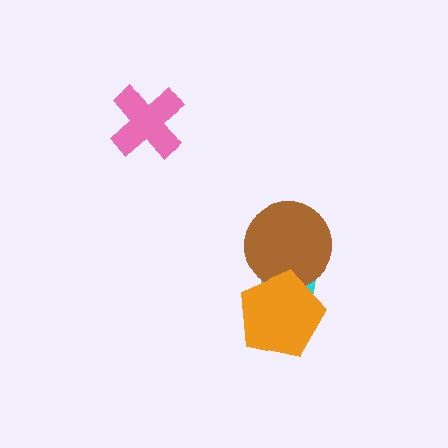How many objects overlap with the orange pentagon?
2 objects overlap with the orange pentagon.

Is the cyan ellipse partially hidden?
Yes, it is partially covered by another shape.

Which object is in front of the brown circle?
The orange pentagon is in front of the brown circle.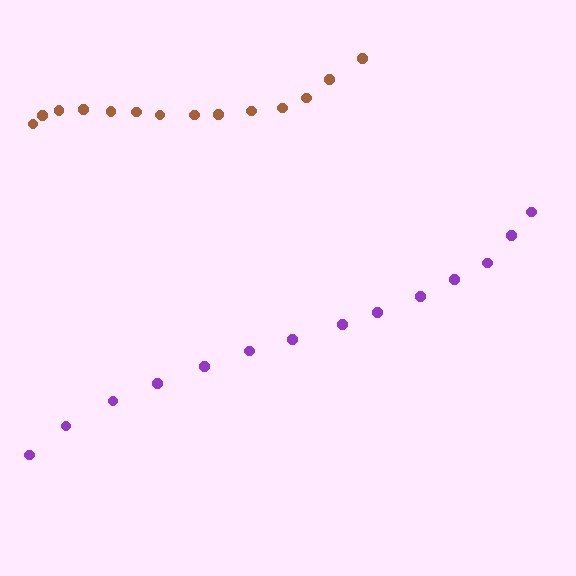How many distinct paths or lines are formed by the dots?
There are 2 distinct paths.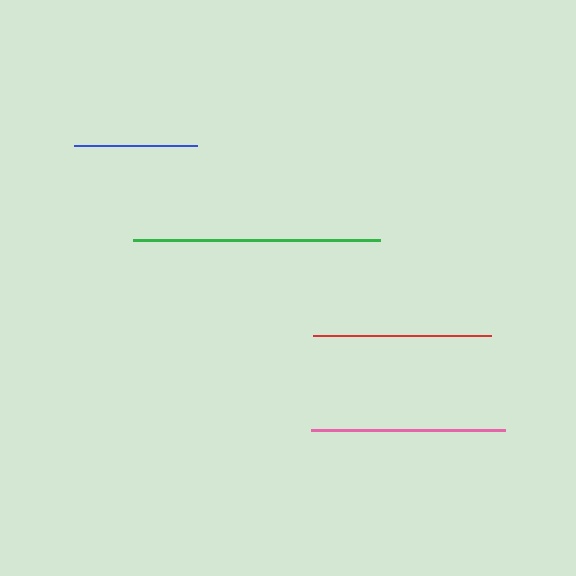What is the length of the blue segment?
The blue segment is approximately 123 pixels long.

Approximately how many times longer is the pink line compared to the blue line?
The pink line is approximately 1.6 times the length of the blue line.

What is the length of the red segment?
The red segment is approximately 178 pixels long.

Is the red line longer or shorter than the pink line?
The pink line is longer than the red line.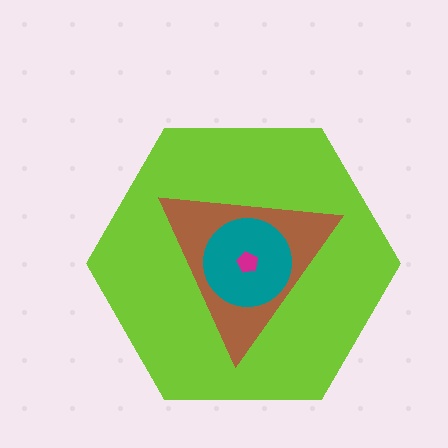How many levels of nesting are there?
4.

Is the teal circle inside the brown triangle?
Yes.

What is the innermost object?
The magenta pentagon.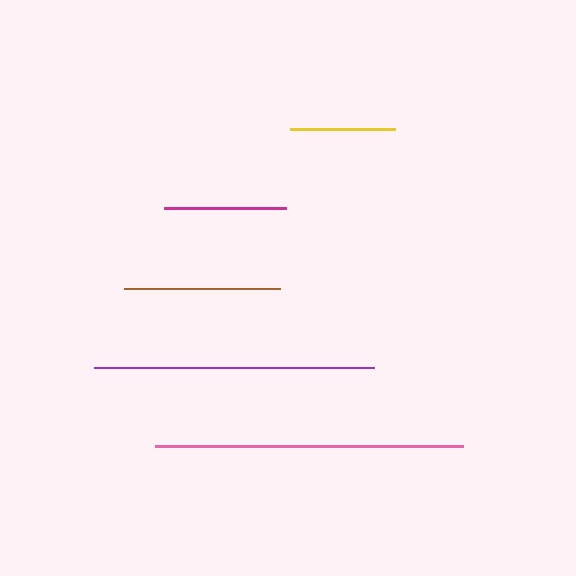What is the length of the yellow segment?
The yellow segment is approximately 105 pixels long.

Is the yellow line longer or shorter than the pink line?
The pink line is longer than the yellow line.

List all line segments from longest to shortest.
From longest to shortest: pink, purple, brown, magenta, yellow.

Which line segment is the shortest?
The yellow line is the shortest at approximately 105 pixels.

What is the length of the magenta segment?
The magenta segment is approximately 121 pixels long.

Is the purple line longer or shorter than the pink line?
The pink line is longer than the purple line.